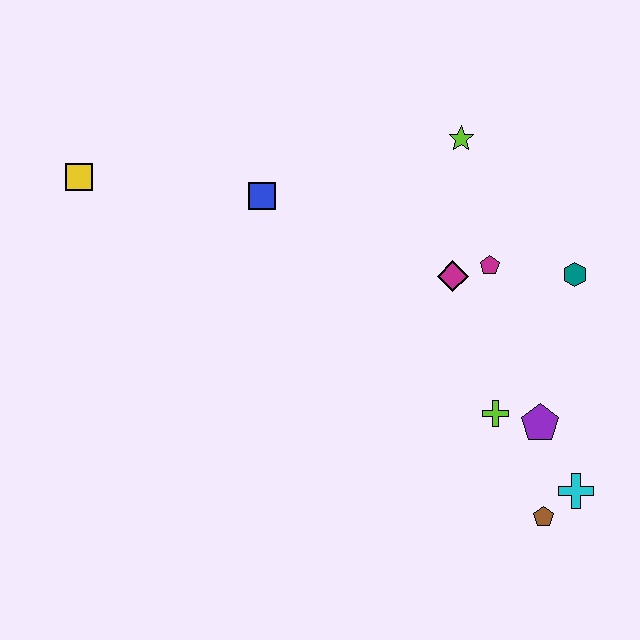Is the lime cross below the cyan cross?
No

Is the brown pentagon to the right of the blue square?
Yes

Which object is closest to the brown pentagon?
The cyan cross is closest to the brown pentagon.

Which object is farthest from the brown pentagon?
The yellow square is farthest from the brown pentagon.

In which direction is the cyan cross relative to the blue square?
The cyan cross is to the right of the blue square.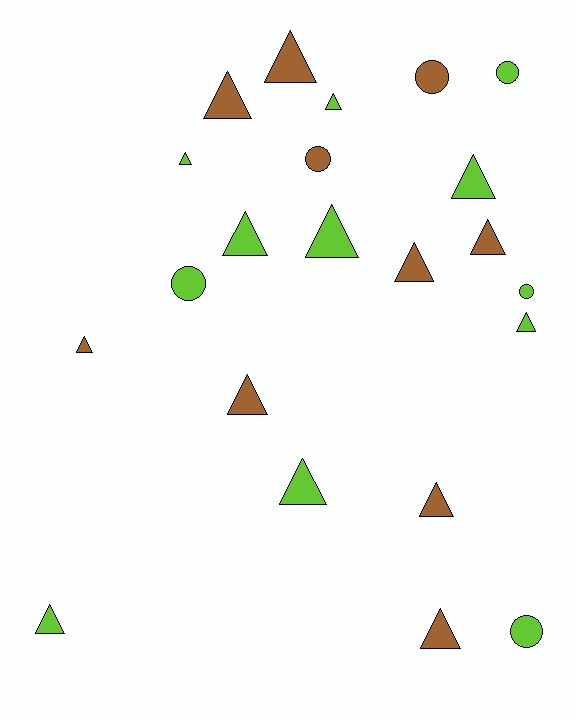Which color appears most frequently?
Lime, with 12 objects.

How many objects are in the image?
There are 22 objects.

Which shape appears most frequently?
Triangle, with 16 objects.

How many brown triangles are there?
There are 8 brown triangles.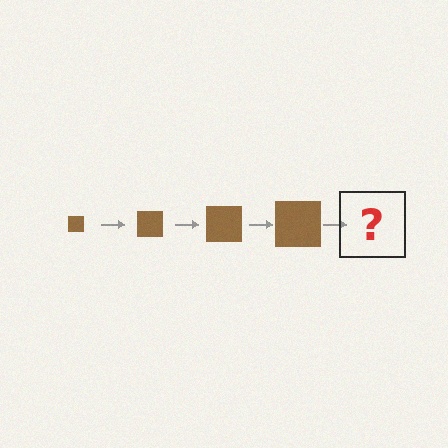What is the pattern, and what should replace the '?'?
The pattern is that the square gets progressively larger each step. The '?' should be a brown square, larger than the previous one.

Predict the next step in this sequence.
The next step is a brown square, larger than the previous one.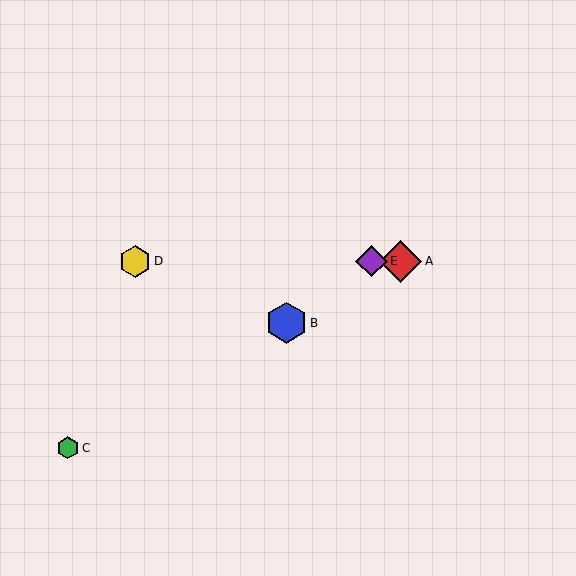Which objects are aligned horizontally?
Objects A, D, E are aligned horizontally.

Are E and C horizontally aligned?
No, E is at y≈261 and C is at y≈448.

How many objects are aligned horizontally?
3 objects (A, D, E) are aligned horizontally.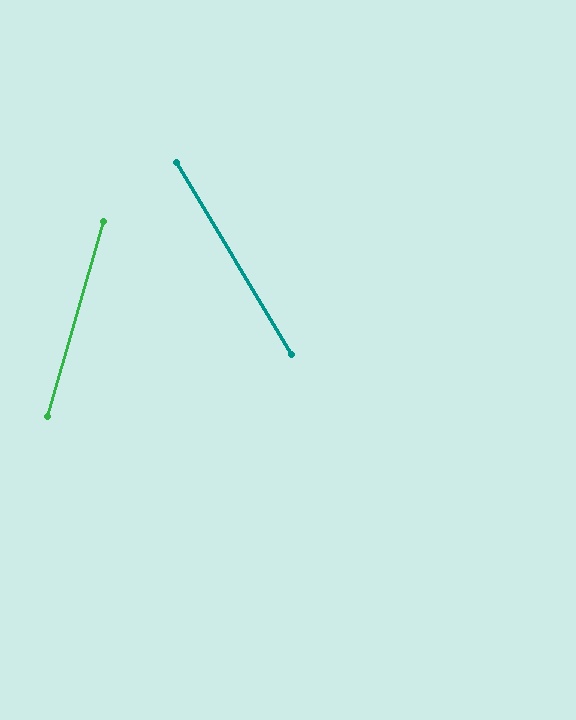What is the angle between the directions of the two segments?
Approximately 47 degrees.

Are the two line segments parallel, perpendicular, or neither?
Neither parallel nor perpendicular — they differ by about 47°.